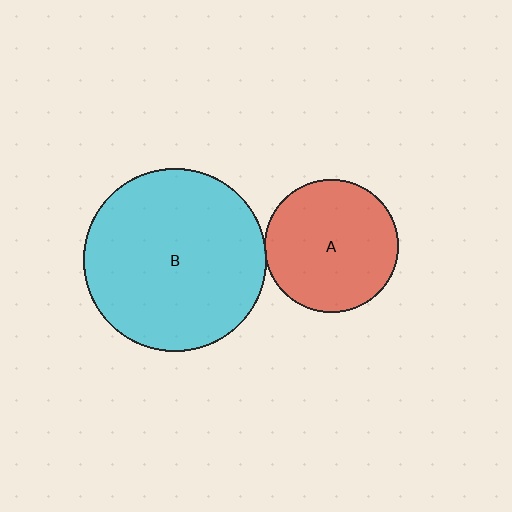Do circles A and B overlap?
Yes.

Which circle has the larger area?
Circle B (cyan).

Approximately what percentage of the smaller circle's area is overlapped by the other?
Approximately 5%.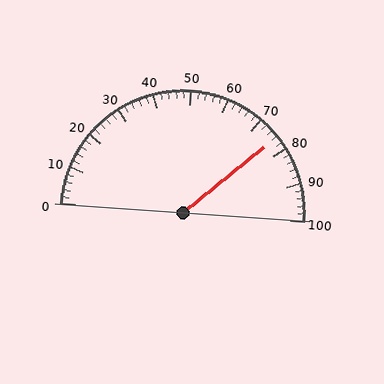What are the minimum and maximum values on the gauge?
The gauge ranges from 0 to 100.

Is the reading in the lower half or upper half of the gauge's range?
The reading is in the upper half of the range (0 to 100).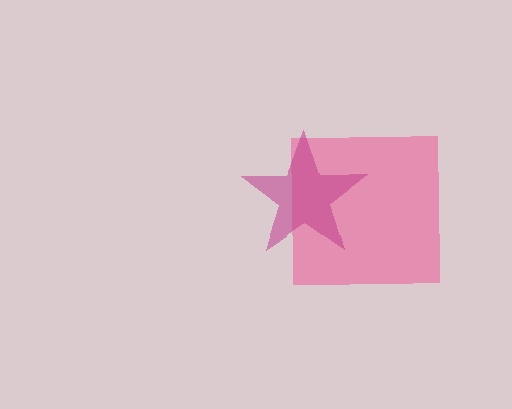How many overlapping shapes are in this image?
There are 2 overlapping shapes in the image.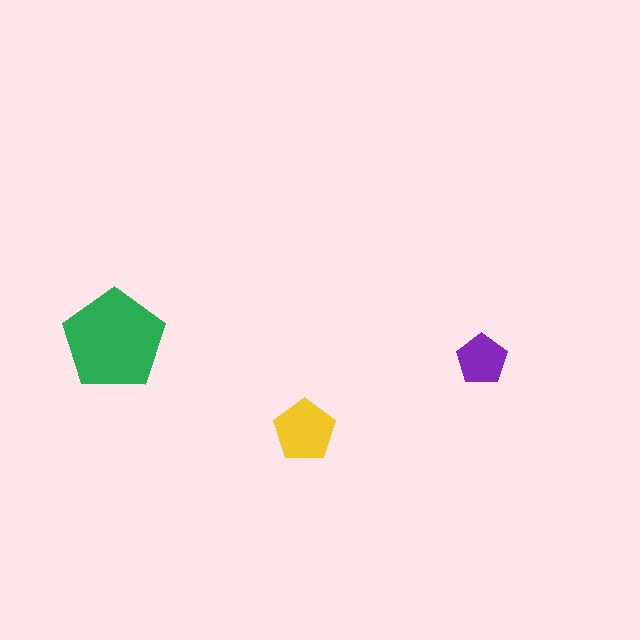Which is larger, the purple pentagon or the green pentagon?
The green one.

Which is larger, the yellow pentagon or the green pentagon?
The green one.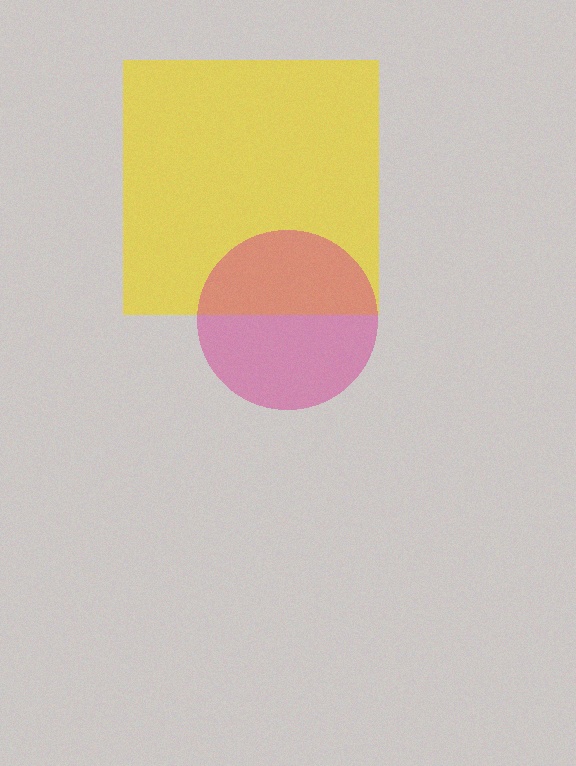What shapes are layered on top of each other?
The layered shapes are: a yellow square, a magenta circle.